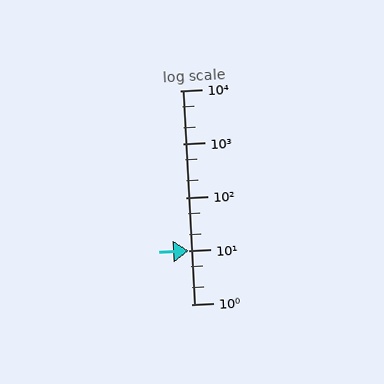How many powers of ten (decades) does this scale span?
The scale spans 4 decades, from 1 to 10000.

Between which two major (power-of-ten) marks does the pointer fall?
The pointer is between 10 and 100.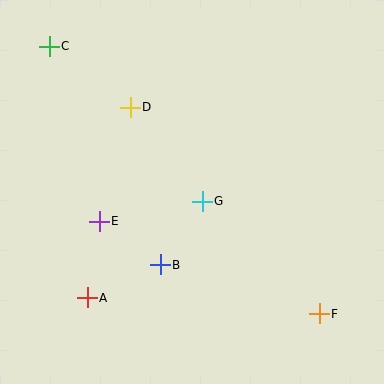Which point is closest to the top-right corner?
Point G is closest to the top-right corner.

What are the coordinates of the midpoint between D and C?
The midpoint between D and C is at (90, 77).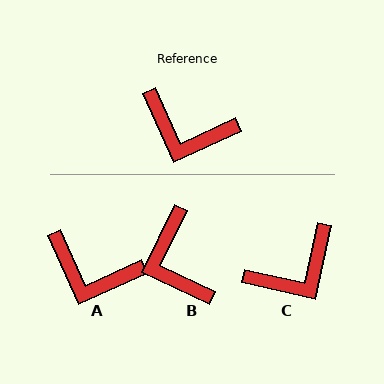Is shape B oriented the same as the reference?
No, it is off by about 50 degrees.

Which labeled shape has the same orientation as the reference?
A.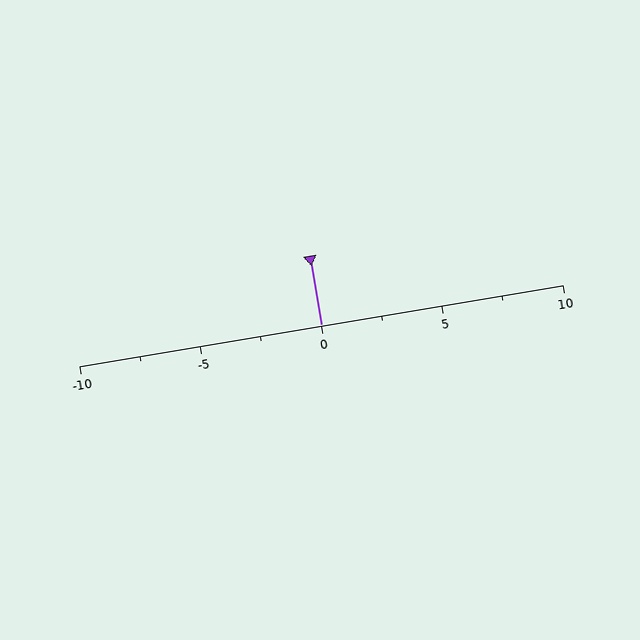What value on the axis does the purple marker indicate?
The marker indicates approximately 0.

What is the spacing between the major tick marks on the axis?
The major ticks are spaced 5 apart.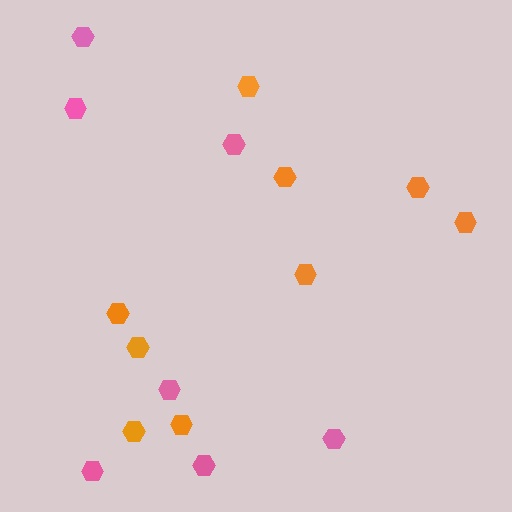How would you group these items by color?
There are 2 groups: one group of pink hexagons (7) and one group of orange hexagons (9).